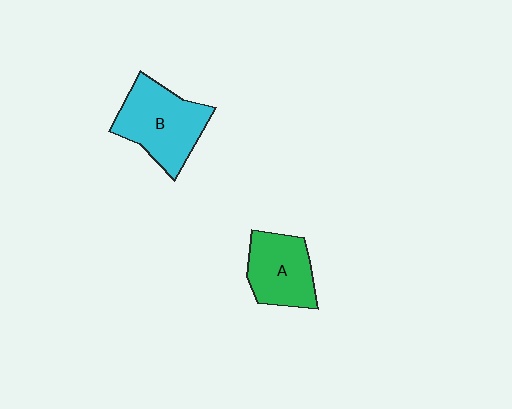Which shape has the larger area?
Shape B (cyan).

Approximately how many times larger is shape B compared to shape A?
Approximately 1.3 times.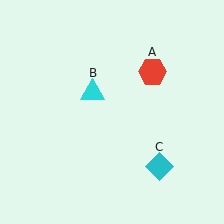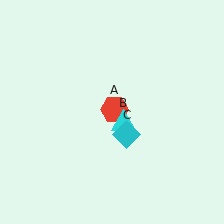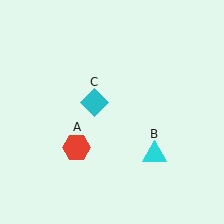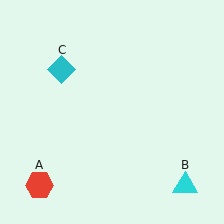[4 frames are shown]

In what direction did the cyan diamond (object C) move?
The cyan diamond (object C) moved up and to the left.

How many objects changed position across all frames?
3 objects changed position: red hexagon (object A), cyan triangle (object B), cyan diamond (object C).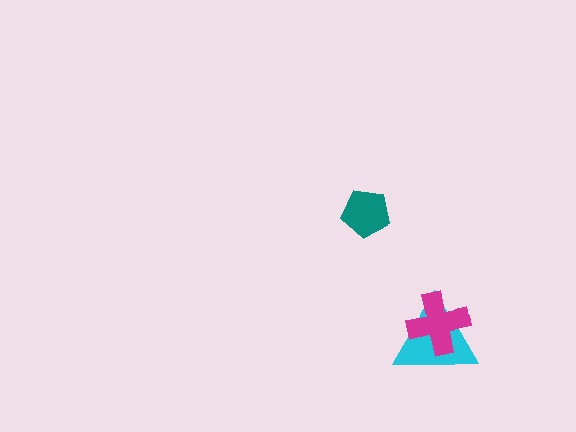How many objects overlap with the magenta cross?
1 object overlaps with the magenta cross.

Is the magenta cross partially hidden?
No, no other shape covers it.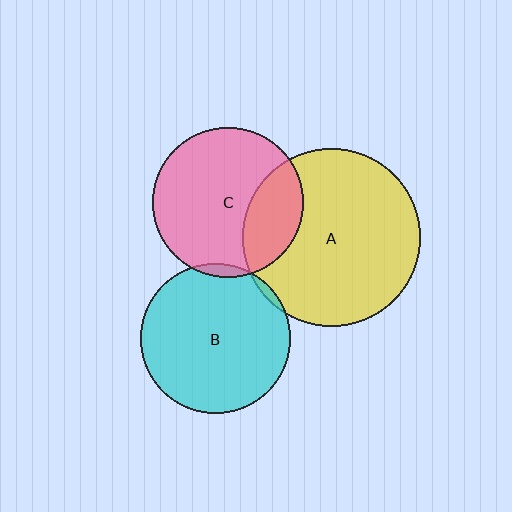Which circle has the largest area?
Circle A (yellow).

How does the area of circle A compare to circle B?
Approximately 1.4 times.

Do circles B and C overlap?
Yes.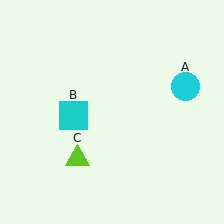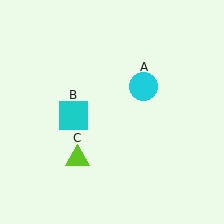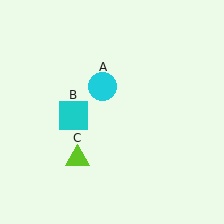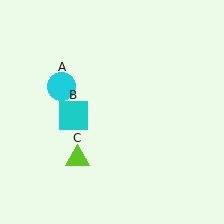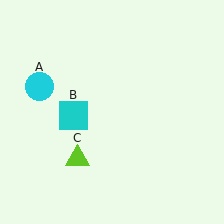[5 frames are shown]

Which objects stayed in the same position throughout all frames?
Cyan square (object B) and lime triangle (object C) remained stationary.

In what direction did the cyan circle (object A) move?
The cyan circle (object A) moved left.